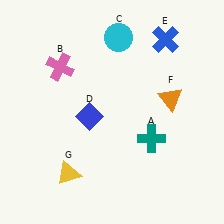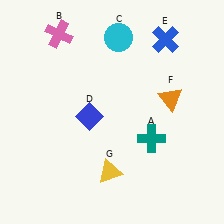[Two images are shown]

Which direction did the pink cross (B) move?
The pink cross (B) moved up.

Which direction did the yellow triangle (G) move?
The yellow triangle (G) moved right.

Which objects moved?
The objects that moved are: the pink cross (B), the yellow triangle (G).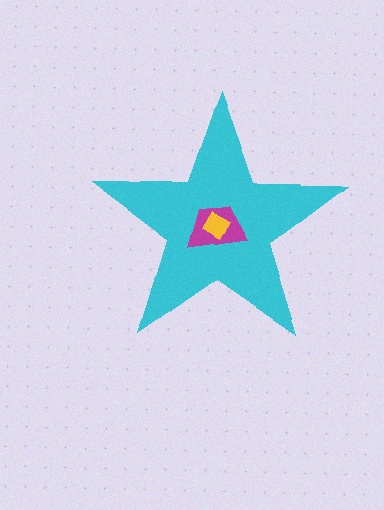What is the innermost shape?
The yellow diamond.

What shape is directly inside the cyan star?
The magenta trapezoid.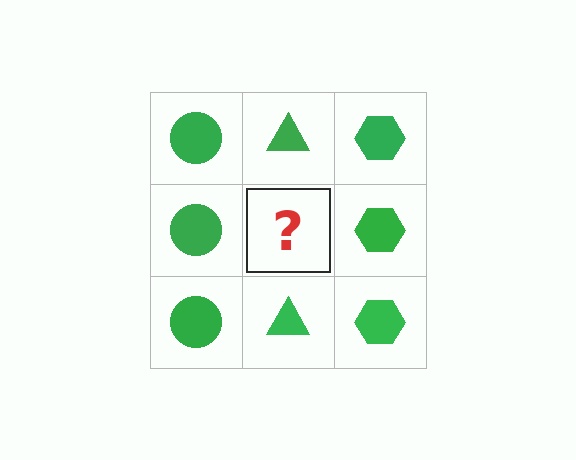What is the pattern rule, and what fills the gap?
The rule is that each column has a consistent shape. The gap should be filled with a green triangle.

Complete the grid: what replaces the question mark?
The question mark should be replaced with a green triangle.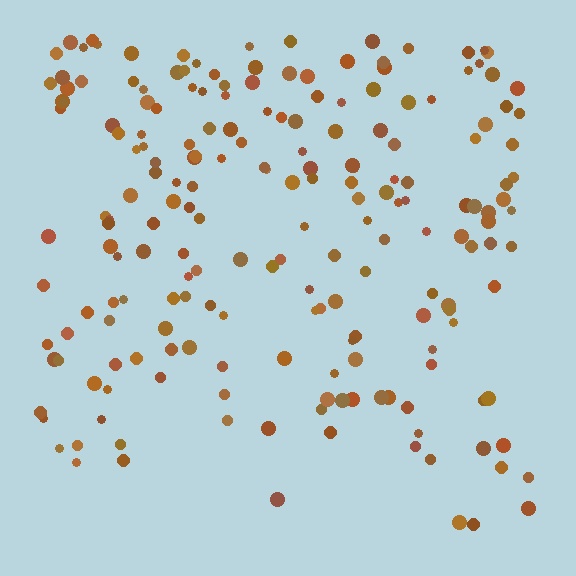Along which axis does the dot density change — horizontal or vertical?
Vertical.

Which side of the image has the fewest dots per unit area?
The bottom.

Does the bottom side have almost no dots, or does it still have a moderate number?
Still a moderate number, just noticeably fewer than the top.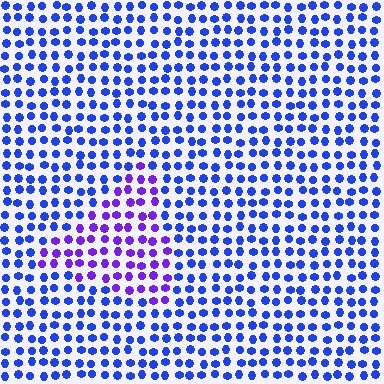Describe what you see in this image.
The image is filled with small blue elements in a uniform arrangement. A triangle-shaped region is visible where the elements are tinted to a slightly different hue, forming a subtle color boundary.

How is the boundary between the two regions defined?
The boundary is defined purely by a slight shift in hue (about 39 degrees). Spacing, size, and orientation are identical on both sides.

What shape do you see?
I see a triangle.